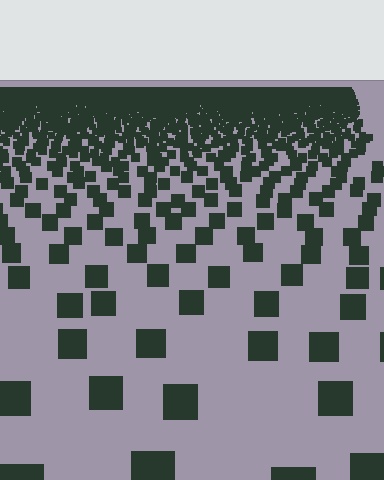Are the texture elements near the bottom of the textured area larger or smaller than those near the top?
Larger. Near the bottom, elements are closer to the viewer and appear at a bigger on-screen size.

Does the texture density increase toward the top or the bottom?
Density increases toward the top.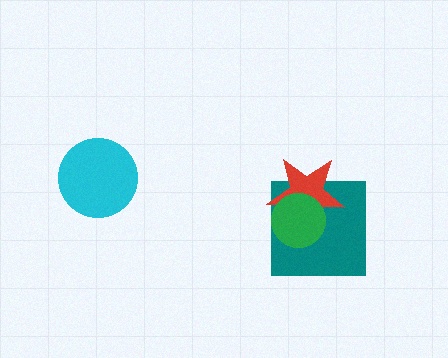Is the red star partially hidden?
Yes, it is partially covered by another shape.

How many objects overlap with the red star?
2 objects overlap with the red star.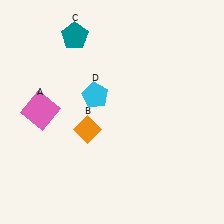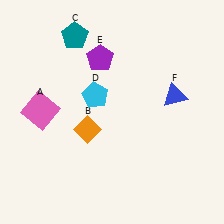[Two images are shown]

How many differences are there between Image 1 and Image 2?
There are 2 differences between the two images.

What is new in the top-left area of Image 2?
A purple pentagon (E) was added in the top-left area of Image 2.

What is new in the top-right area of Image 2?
A blue triangle (F) was added in the top-right area of Image 2.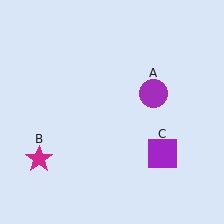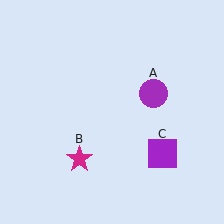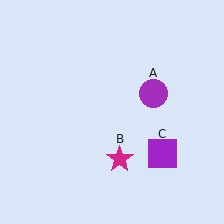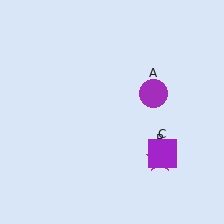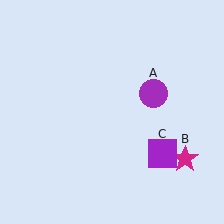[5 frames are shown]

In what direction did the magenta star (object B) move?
The magenta star (object B) moved right.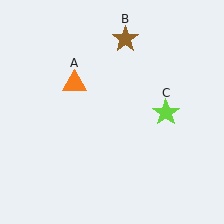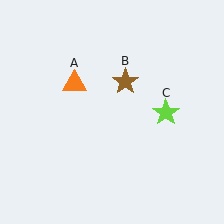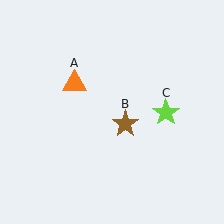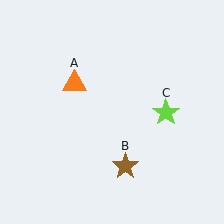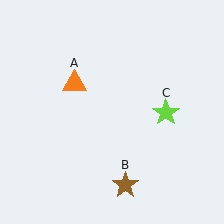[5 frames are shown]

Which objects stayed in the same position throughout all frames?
Orange triangle (object A) and lime star (object C) remained stationary.